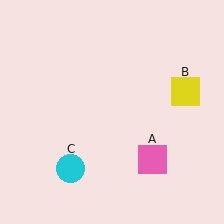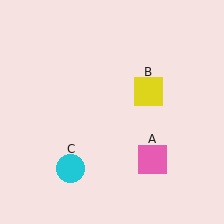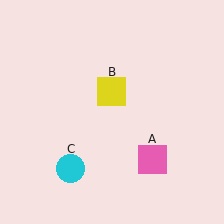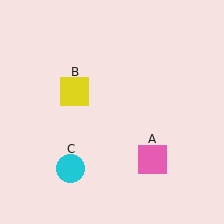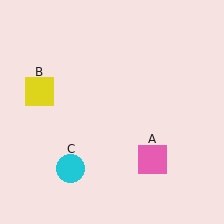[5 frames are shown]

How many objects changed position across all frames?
1 object changed position: yellow square (object B).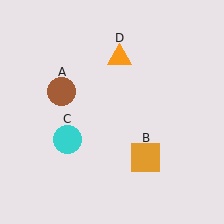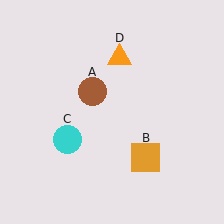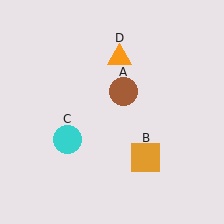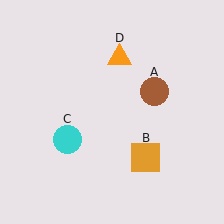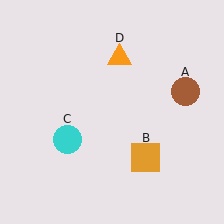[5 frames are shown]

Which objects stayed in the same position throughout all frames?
Orange square (object B) and cyan circle (object C) and orange triangle (object D) remained stationary.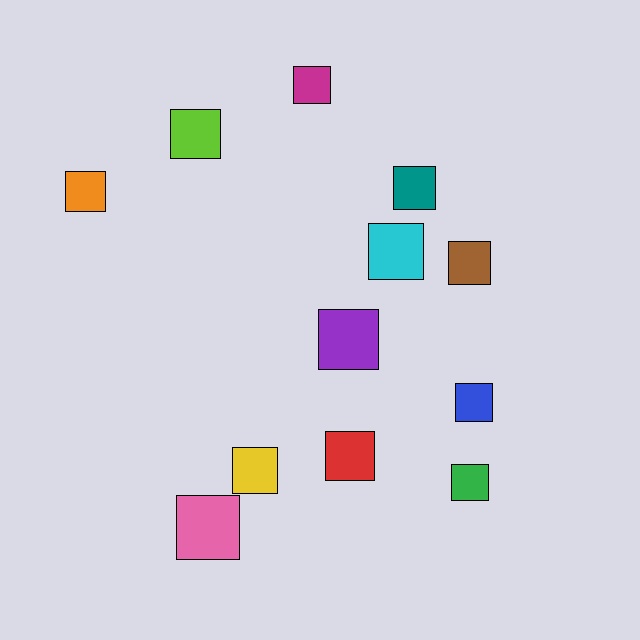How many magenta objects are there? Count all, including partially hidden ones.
There is 1 magenta object.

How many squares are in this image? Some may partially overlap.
There are 12 squares.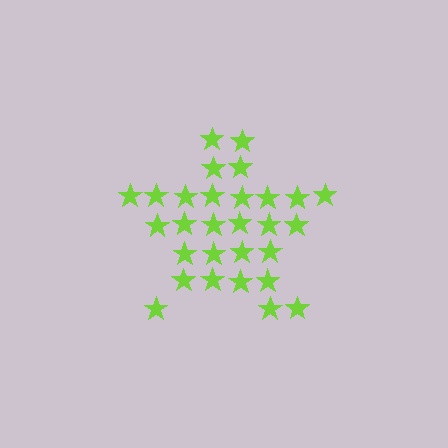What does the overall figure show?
The overall figure shows a star.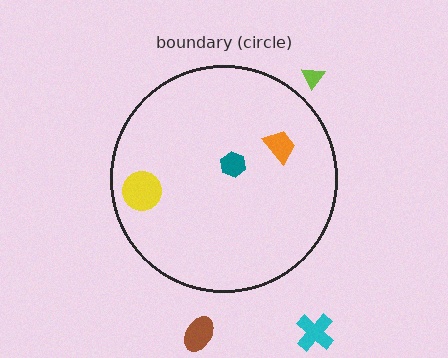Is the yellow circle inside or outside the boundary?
Inside.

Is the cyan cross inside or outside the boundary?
Outside.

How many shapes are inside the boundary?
3 inside, 3 outside.